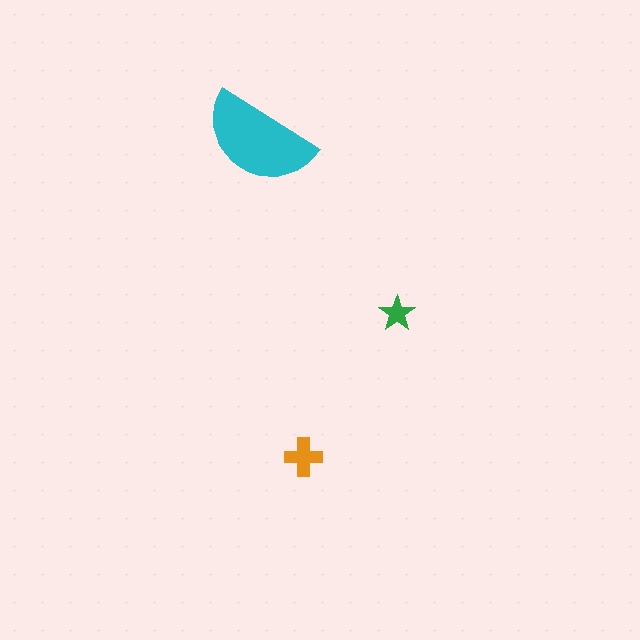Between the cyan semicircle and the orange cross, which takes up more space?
The cyan semicircle.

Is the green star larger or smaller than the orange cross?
Smaller.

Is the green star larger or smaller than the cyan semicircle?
Smaller.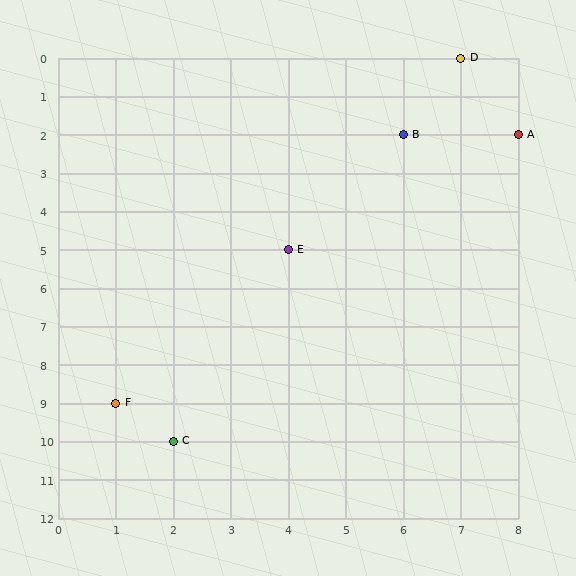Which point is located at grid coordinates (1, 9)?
Point F is at (1, 9).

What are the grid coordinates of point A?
Point A is at grid coordinates (8, 2).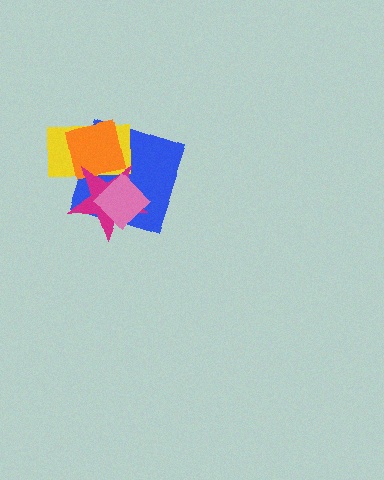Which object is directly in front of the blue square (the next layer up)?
The yellow rectangle is directly in front of the blue square.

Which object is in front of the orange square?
The magenta star is in front of the orange square.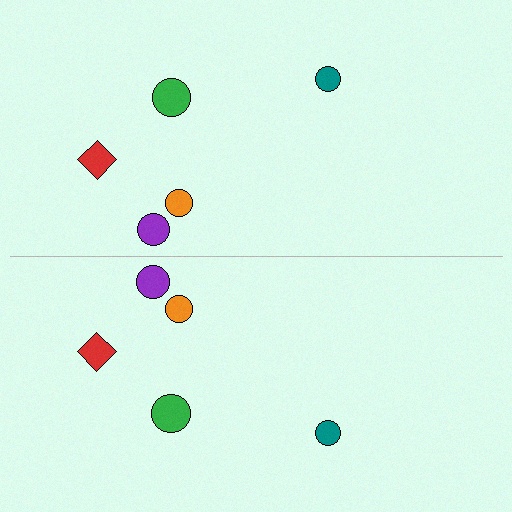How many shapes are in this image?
There are 10 shapes in this image.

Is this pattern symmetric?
Yes, this pattern has bilateral (reflection) symmetry.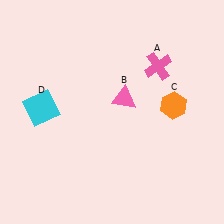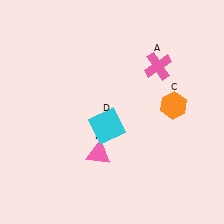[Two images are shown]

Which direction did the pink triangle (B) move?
The pink triangle (B) moved down.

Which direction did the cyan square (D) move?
The cyan square (D) moved right.